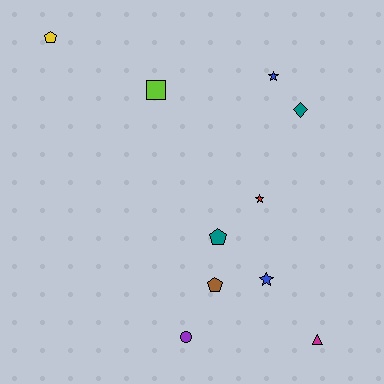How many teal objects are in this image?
There are 2 teal objects.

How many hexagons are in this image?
There are no hexagons.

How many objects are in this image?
There are 10 objects.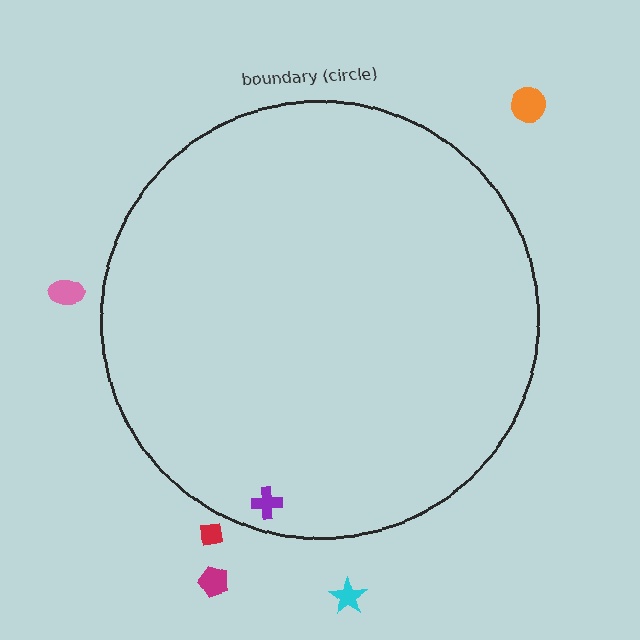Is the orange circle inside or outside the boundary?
Outside.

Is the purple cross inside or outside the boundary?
Inside.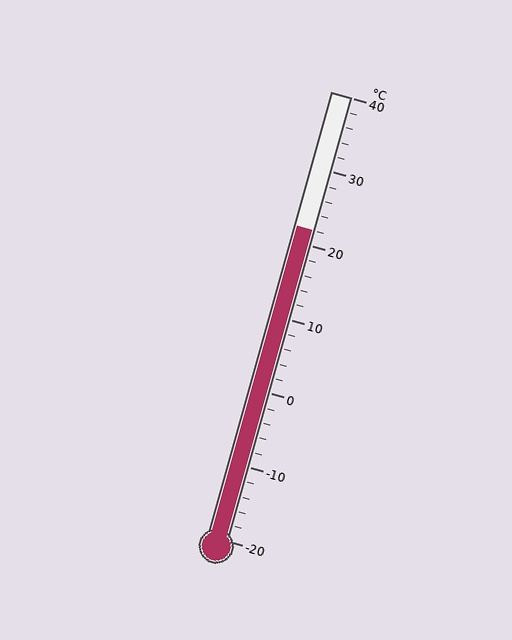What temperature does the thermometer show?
The thermometer shows approximately 22°C.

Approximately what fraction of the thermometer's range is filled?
The thermometer is filled to approximately 70% of its range.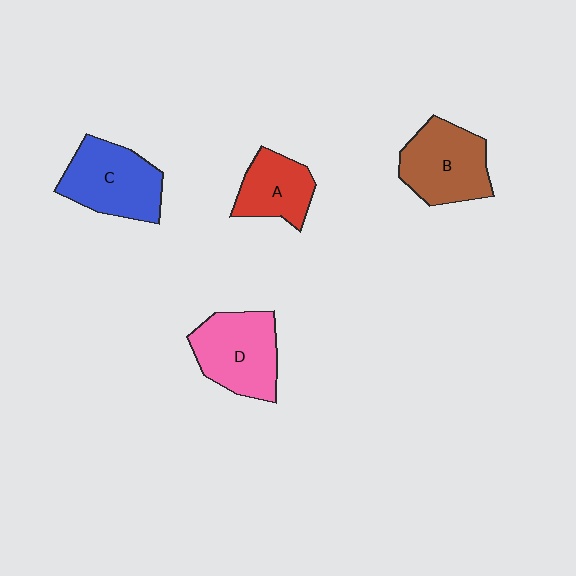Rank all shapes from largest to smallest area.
From largest to smallest: C (blue), D (pink), B (brown), A (red).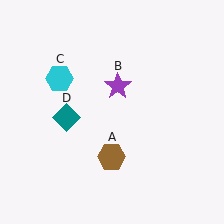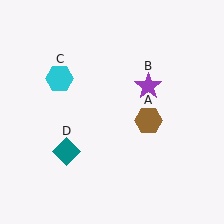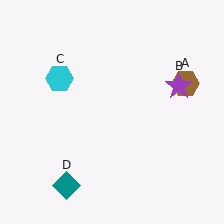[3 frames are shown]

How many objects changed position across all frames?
3 objects changed position: brown hexagon (object A), purple star (object B), teal diamond (object D).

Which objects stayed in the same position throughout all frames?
Cyan hexagon (object C) remained stationary.